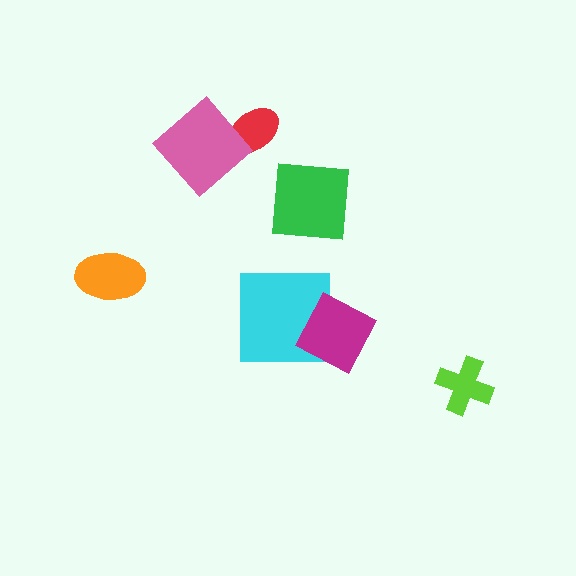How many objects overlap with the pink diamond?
1 object overlaps with the pink diamond.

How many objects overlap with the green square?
0 objects overlap with the green square.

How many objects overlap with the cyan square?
1 object overlaps with the cyan square.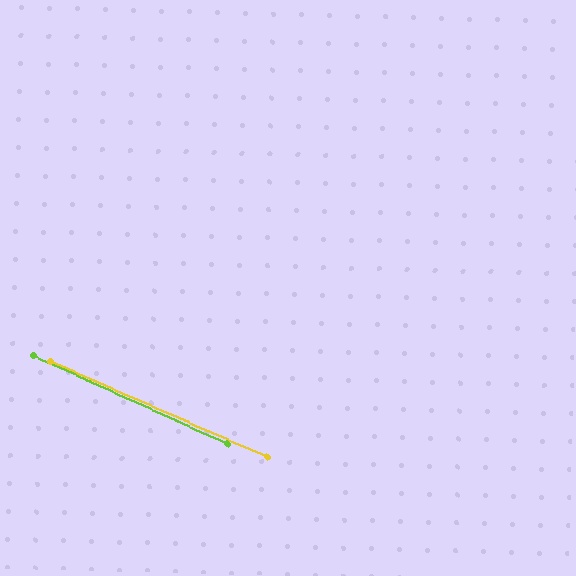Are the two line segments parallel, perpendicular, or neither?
Parallel — their directions differ by only 1.0°.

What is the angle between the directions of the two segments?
Approximately 1 degree.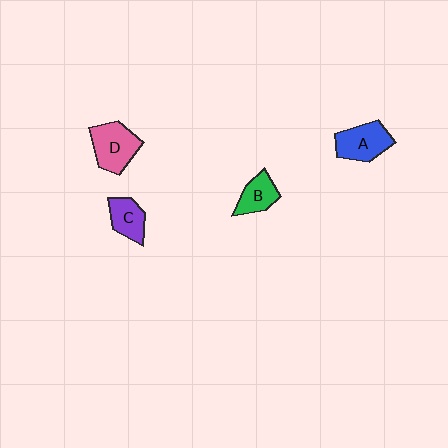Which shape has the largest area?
Shape D (pink).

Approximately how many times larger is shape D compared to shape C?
Approximately 1.5 times.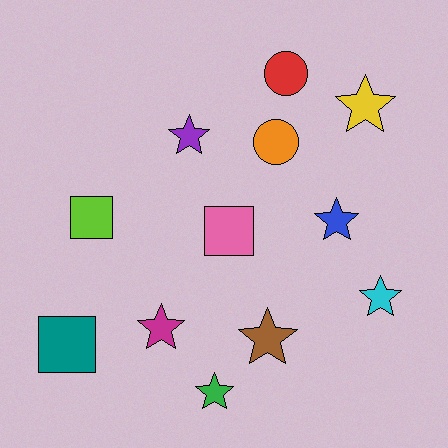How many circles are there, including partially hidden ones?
There are 2 circles.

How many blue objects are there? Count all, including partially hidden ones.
There is 1 blue object.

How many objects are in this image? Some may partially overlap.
There are 12 objects.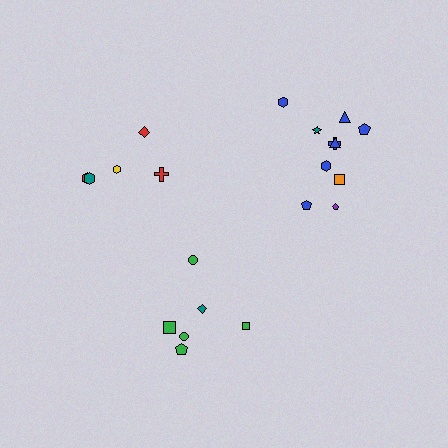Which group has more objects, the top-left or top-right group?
The top-right group.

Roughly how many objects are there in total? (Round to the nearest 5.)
Roughly 20 objects in total.